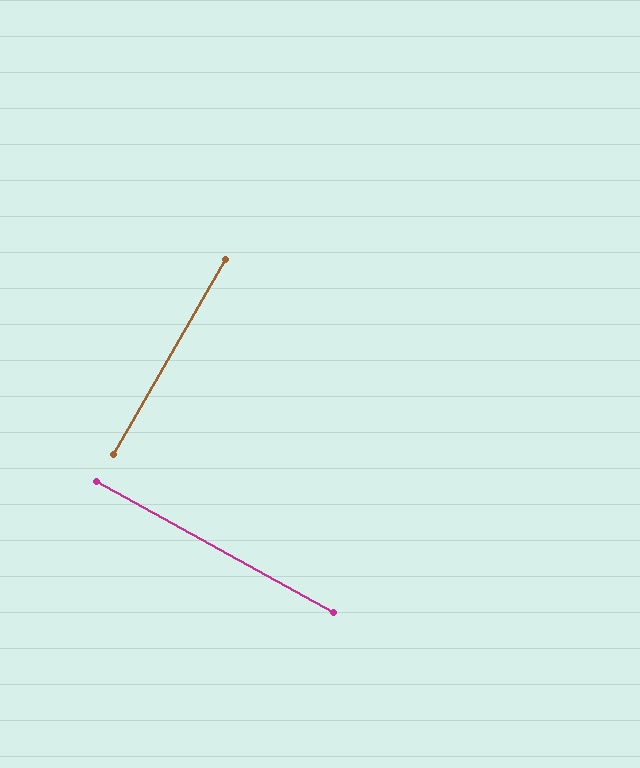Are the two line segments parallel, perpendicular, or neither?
Perpendicular — they meet at approximately 89°.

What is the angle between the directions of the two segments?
Approximately 89 degrees.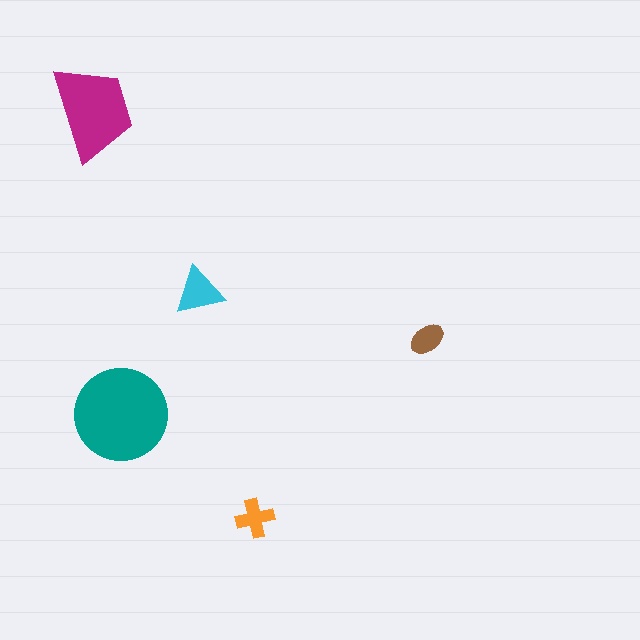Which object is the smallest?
The brown ellipse.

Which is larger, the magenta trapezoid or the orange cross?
The magenta trapezoid.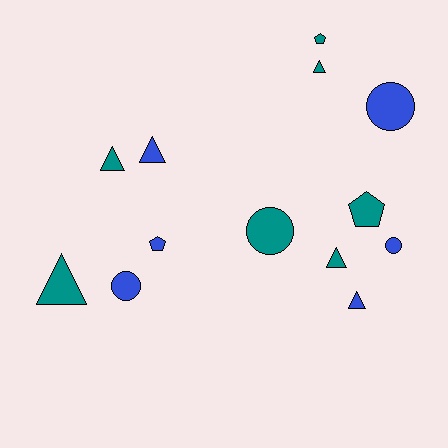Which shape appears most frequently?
Triangle, with 6 objects.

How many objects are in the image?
There are 13 objects.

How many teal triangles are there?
There are 4 teal triangles.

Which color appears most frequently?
Teal, with 7 objects.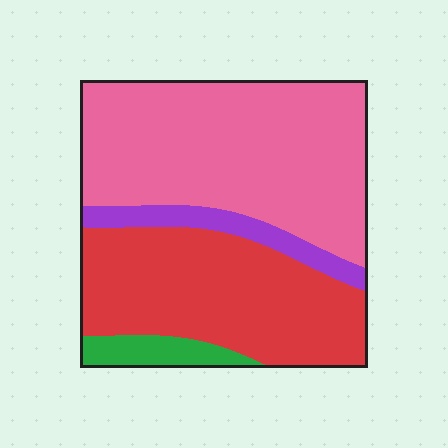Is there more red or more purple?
Red.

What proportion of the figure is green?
Green covers 6% of the figure.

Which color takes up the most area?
Pink, at roughly 50%.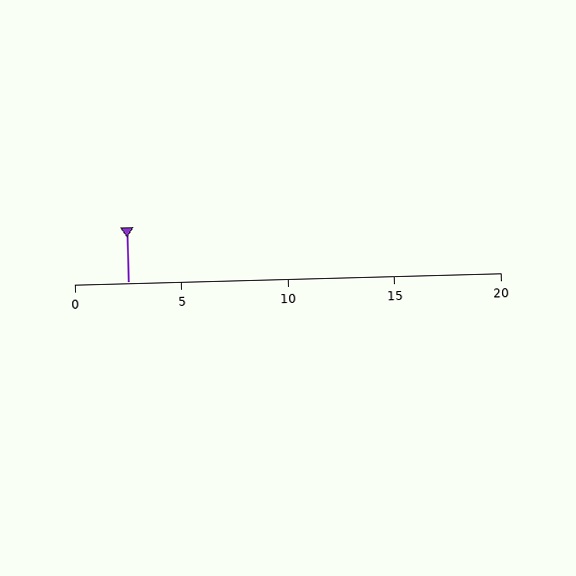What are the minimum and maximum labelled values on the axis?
The axis runs from 0 to 20.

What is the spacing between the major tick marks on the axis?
The major ticks are spaced 5 apart.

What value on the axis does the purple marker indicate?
The marker indicates approximately 2.5.